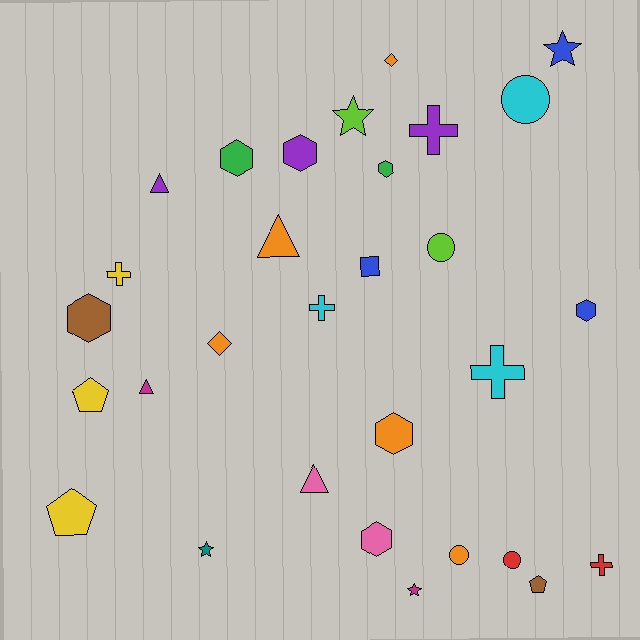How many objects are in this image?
There are 30 objects.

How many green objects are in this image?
There are 2 green objects.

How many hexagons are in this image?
There are 7 hexagons.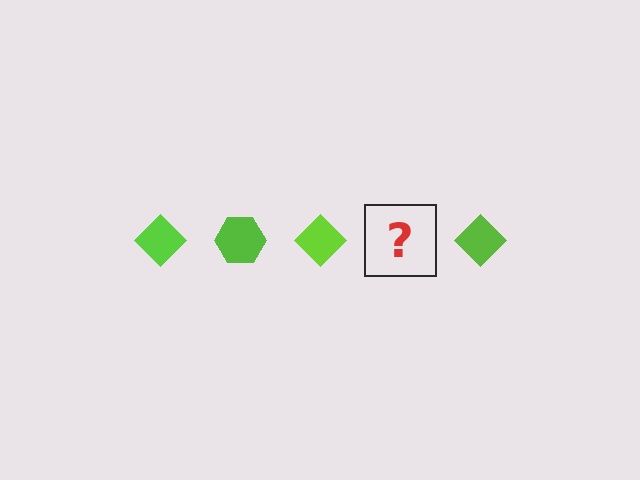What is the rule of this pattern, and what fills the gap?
The rule is that the pattern cycles through diamond, hexagon shapes in lime. The gap should be filled with a lime hexagon.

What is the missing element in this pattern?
The missing element is a lime hexagon.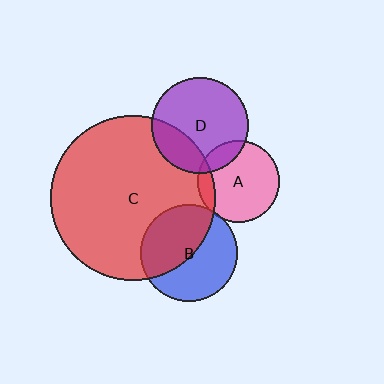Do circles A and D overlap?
Yes.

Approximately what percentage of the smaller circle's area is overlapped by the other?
Approximately 15%.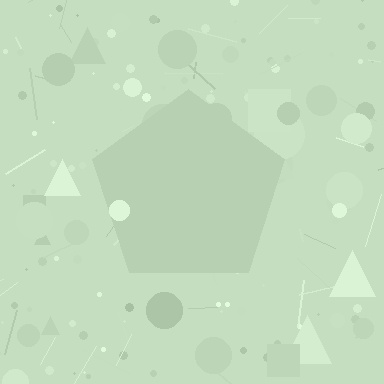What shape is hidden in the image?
A pentagon is hidden in the image.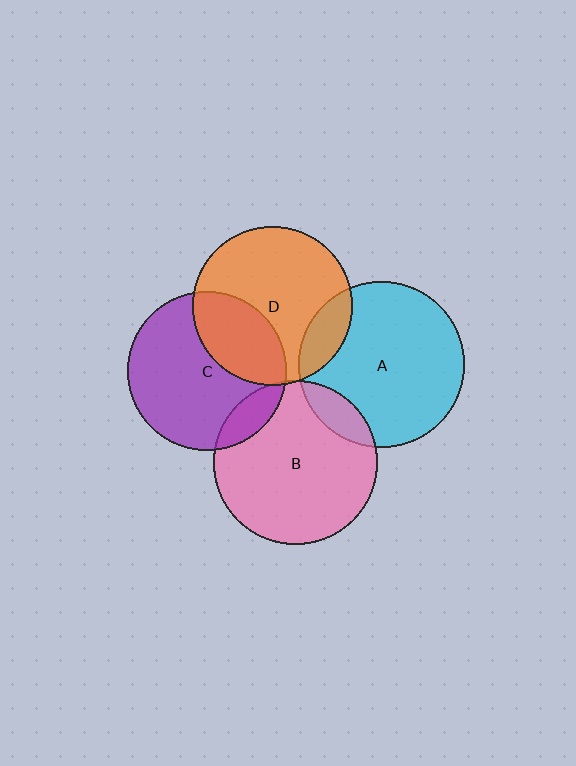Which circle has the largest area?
Circle A (cyan).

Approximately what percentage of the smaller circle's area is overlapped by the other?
Approximately 30%.